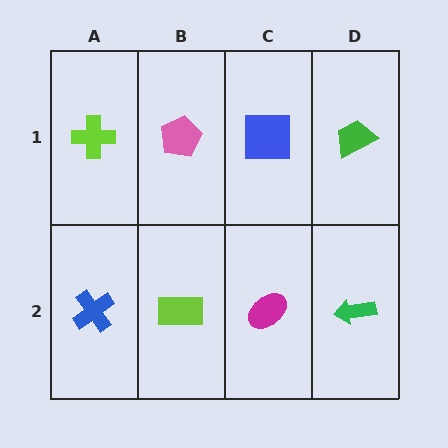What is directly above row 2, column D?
A green trapezoid.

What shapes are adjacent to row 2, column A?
A lime cross (row 1, column A), a lime rectangle (row 2, column B).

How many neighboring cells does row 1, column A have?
2.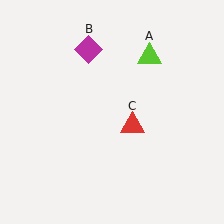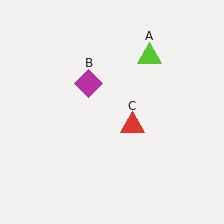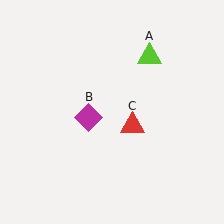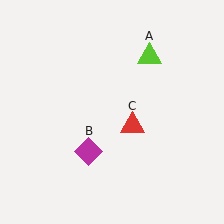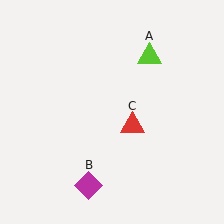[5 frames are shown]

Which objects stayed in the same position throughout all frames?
Lime triangle (object A) and red triangle (object C) remained stationary.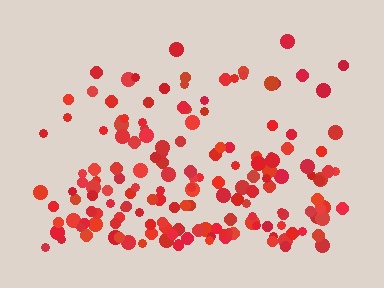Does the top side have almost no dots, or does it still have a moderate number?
Still a moderate number, just noticeably fewer than the bottom.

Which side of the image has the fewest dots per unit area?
The top.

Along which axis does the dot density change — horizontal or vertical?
Vertical.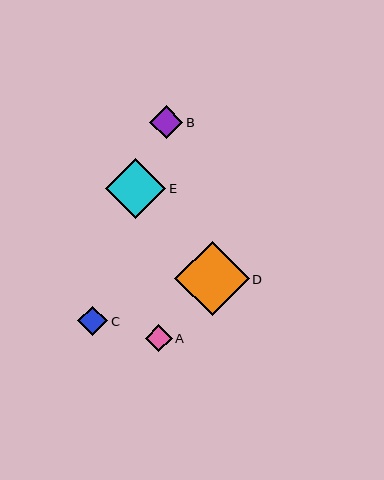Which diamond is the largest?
Diamond D is the largest with a size of approximately 74 pixels.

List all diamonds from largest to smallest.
From largest to smallest: D, E, B, C, A.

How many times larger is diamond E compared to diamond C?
Diamond E is approximately 2.0 times the size of diamond C.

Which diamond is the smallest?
Diamond A is the smallest with a size of approximately 27 pixels.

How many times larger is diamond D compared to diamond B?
Diamond D is approximately 2.2 times the size of diamond B.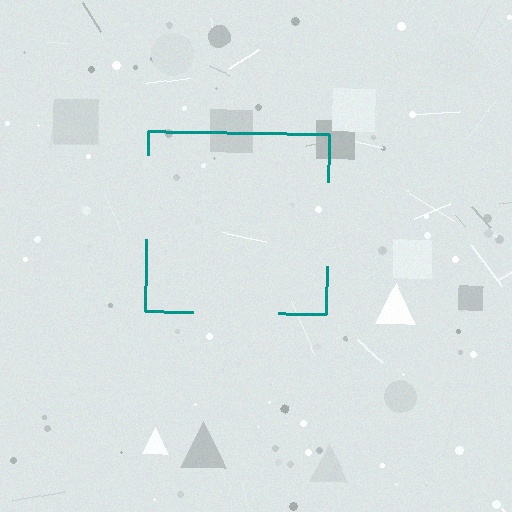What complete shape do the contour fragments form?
The contour fragments form a square.